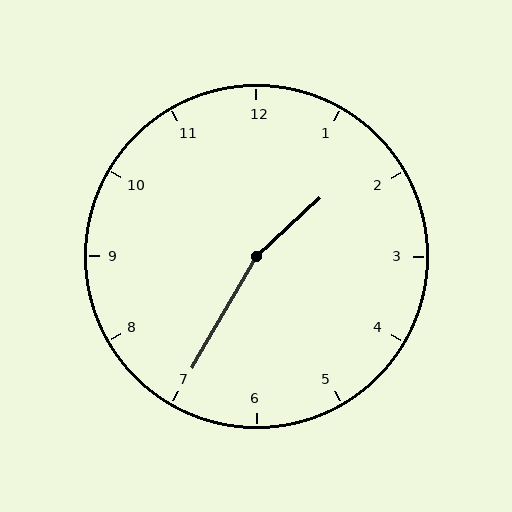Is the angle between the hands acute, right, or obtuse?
It is obtuse.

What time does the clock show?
1:35.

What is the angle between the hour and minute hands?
Approximately 162 degrees.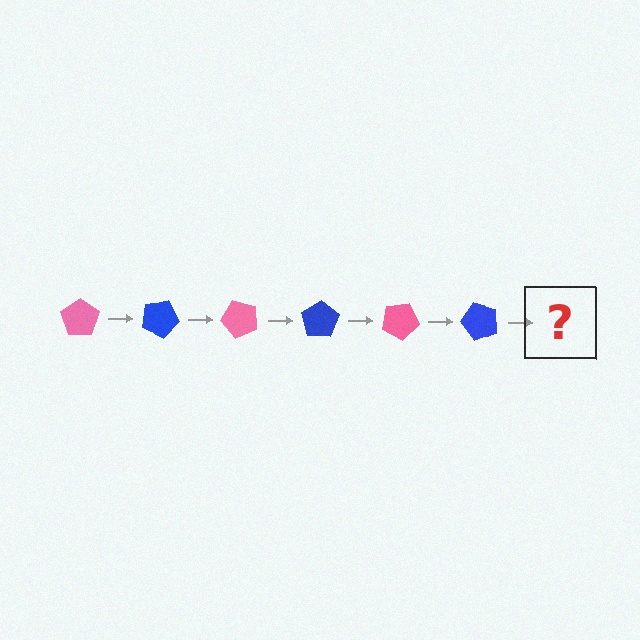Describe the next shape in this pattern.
It should be a pink pentagon, rotated 150 degrees from the start.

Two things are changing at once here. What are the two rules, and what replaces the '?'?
The two rules are that it rotates 25 degrees each step and the color cycles through pink and blue. The '?' should be a pink pentagon, rotated 150 degrees from the start.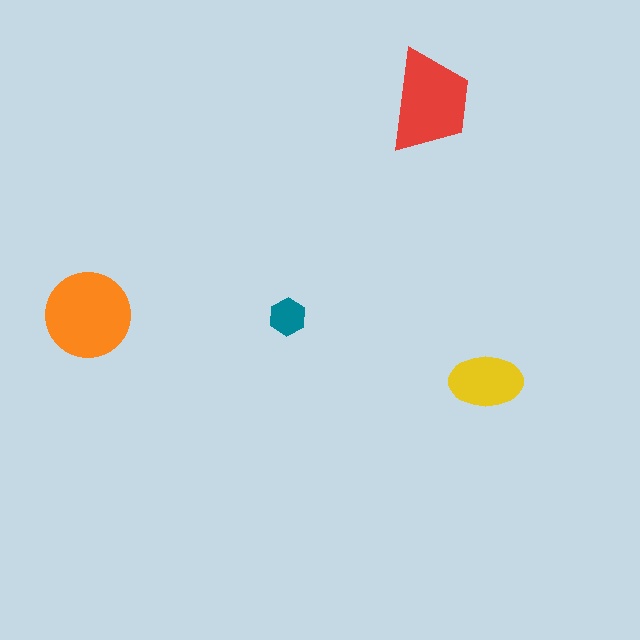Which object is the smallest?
The teal hexagon.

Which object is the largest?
The orange circle.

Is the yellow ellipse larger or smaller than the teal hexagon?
Larger.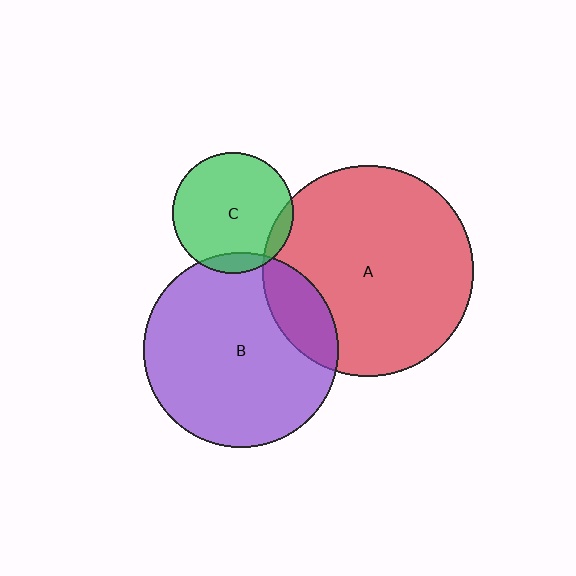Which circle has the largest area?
Circle A (red).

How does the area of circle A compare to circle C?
Approximately 3.0 times.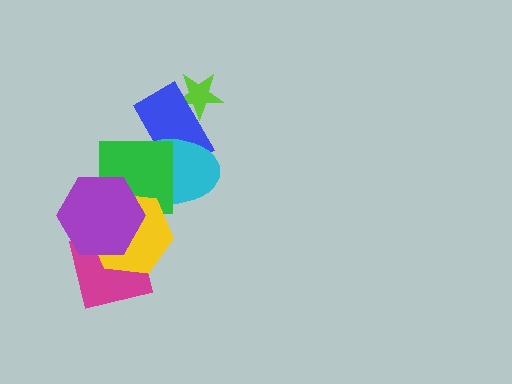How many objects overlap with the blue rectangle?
3 objects overlap with the blue rectangle.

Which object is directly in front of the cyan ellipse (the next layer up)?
The green square is directly in front of the cyan ellipse.